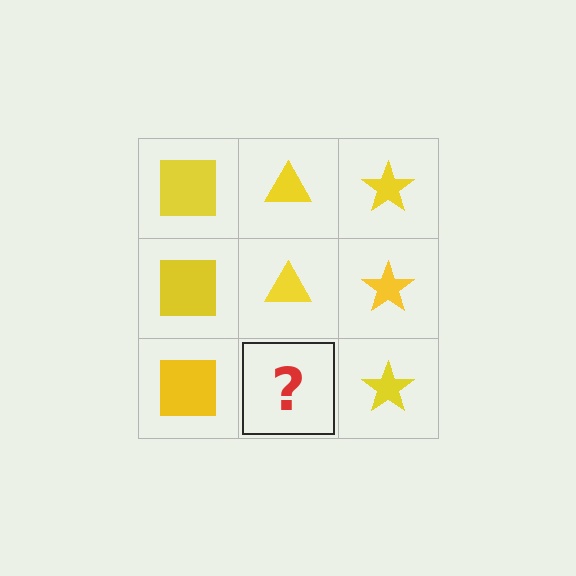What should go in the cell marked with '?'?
The missing cell should contain a yellow triangle.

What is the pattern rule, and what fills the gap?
The rule is that each column has a consistent shape. The gap should be filled with a yellow triangle.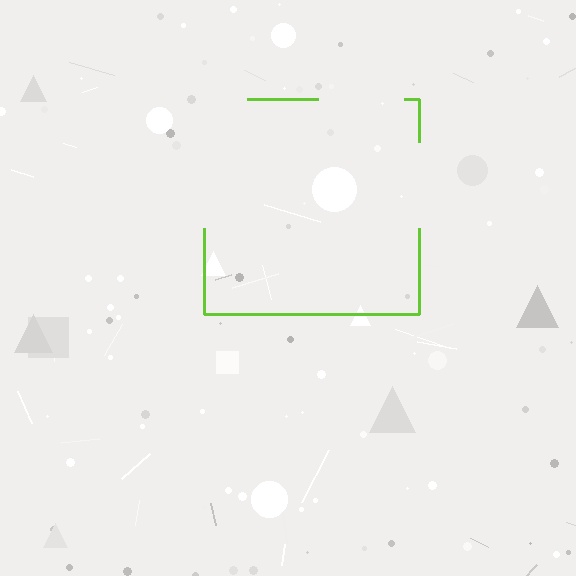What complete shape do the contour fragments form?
The contour fragments form a square.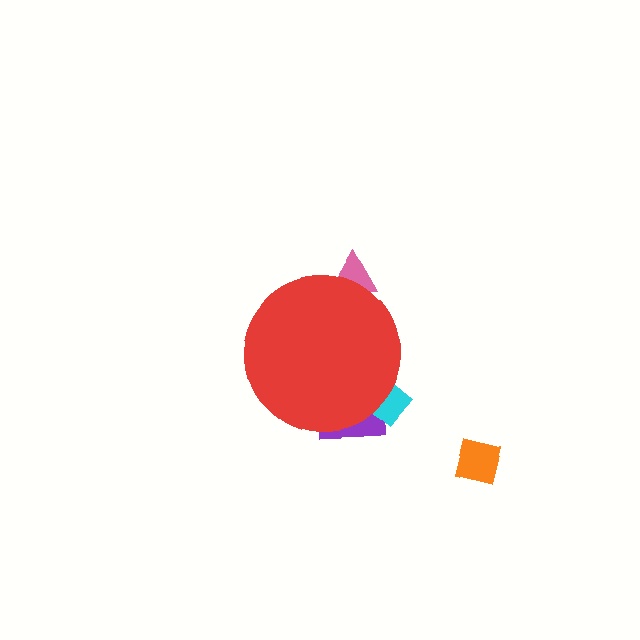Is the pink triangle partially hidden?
Yes, the pink triangle is partially hidden behind the red circle.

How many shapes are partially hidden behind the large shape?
3 shapes are partially hidden.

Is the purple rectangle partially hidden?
Yes, the purple rectangle is partially hidden behind the red circle.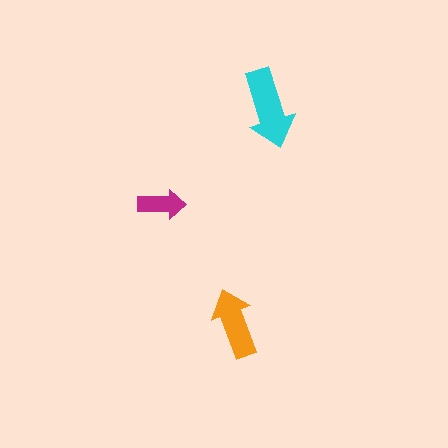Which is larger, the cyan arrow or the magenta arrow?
The cyan one.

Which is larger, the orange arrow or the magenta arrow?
The orange one.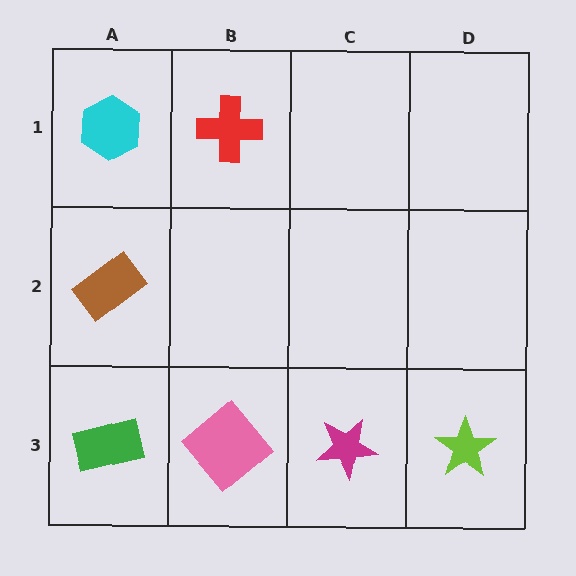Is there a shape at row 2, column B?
No, that cell is empty.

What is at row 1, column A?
A cyan hexagon.